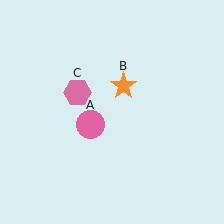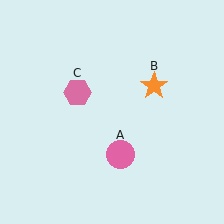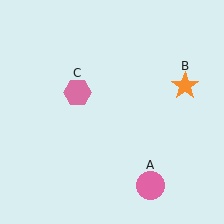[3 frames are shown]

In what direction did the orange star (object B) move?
The orange star (object B) moved right.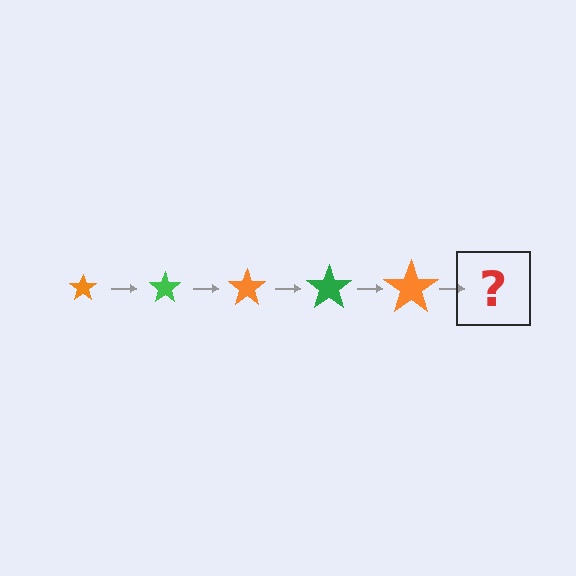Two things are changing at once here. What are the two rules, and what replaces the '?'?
The two rules are that the star grows larger each step and the color cycles through orange and green. The '?' should be a green star, larger than the previous one.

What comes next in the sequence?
The next element should be a green star, larger than the previous one.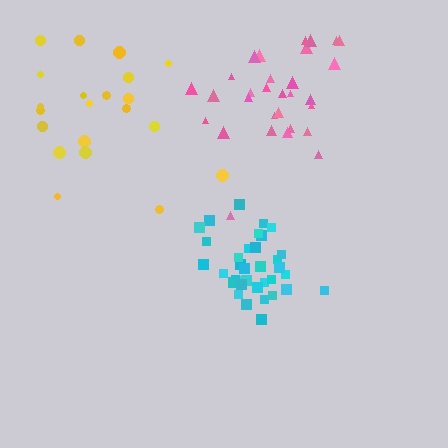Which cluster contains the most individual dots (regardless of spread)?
Cyan (35).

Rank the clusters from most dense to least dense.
cyan, pink, yellow.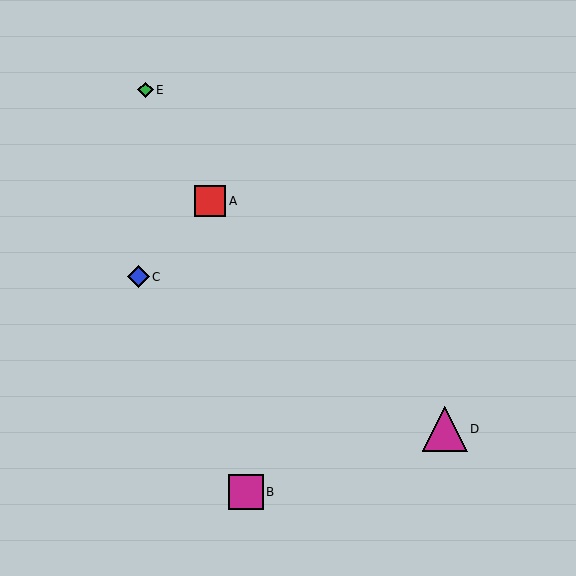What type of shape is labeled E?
Shape E is a green diamond.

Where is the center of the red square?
The center of the red square is at (210, 201).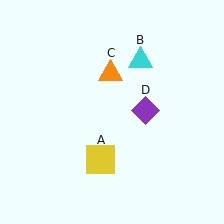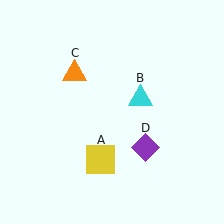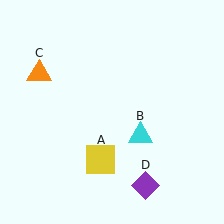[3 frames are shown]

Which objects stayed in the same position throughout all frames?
Yellow square (object A) remained stationary.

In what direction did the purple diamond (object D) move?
The purple diamond (object D) moved down.